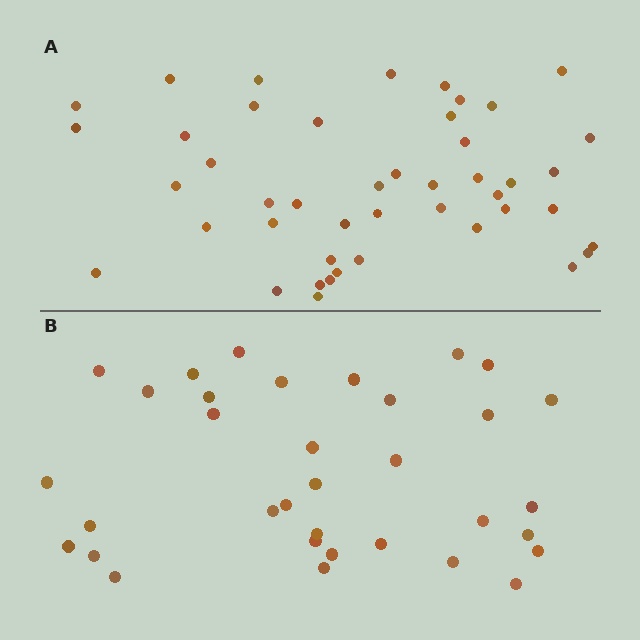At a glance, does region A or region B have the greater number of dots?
Region A (the top region) has more dots.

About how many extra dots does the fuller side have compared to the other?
Region A has roughly 12 or so more dots than region B.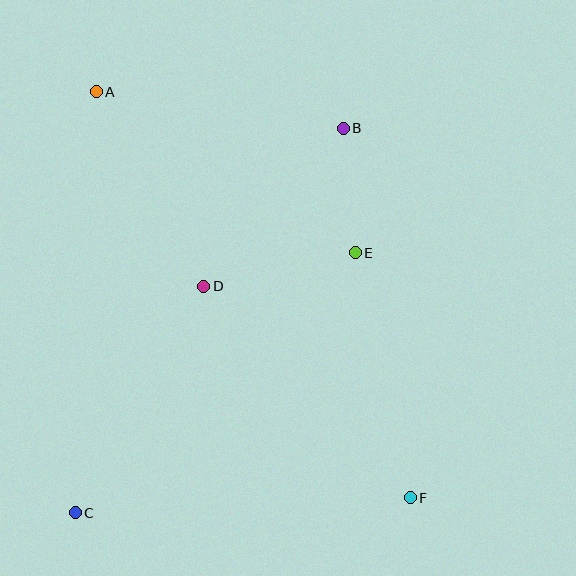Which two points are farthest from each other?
Points A and F are farthest from each other.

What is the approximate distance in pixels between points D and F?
The distance between D and F is approximately 296 pixels.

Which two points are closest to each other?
Points B and E are closest to each other.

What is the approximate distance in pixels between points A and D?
The distance between A and D is approximately 222 pixels.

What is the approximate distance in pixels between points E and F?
The distance between E and F is approximately 251 pixels.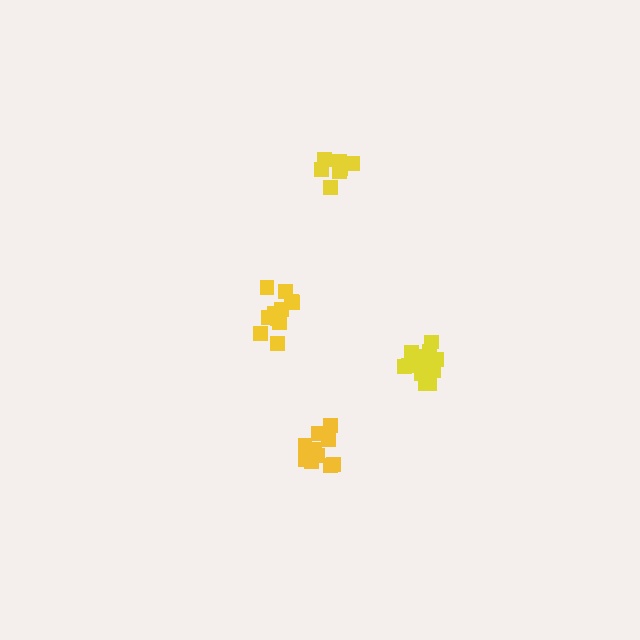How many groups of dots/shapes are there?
There are 4 groups.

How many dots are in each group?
Group 1: 11 dots, Group 2: 13 dots, Group 3: 7 dots, Group 4: 10 dots (41 total).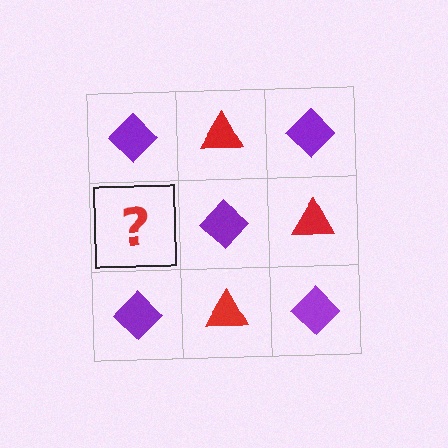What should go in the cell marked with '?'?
The missing cell should contain a red triangle.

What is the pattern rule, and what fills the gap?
The rule is that it alternates purple diamond and red triangle in a checkerboard pattern. The gap should be filled with a red triangle.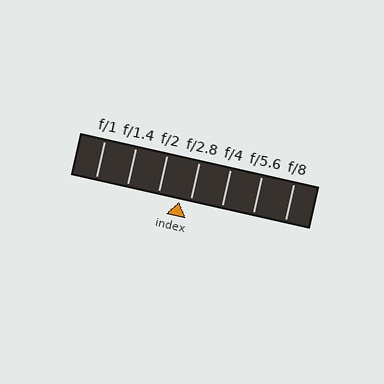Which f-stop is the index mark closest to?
The index mark is closest to f/2.8.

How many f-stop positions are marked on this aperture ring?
There are 7 f-stop positions marked.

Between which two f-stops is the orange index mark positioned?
The index mark is between f/2 and f/2.8.